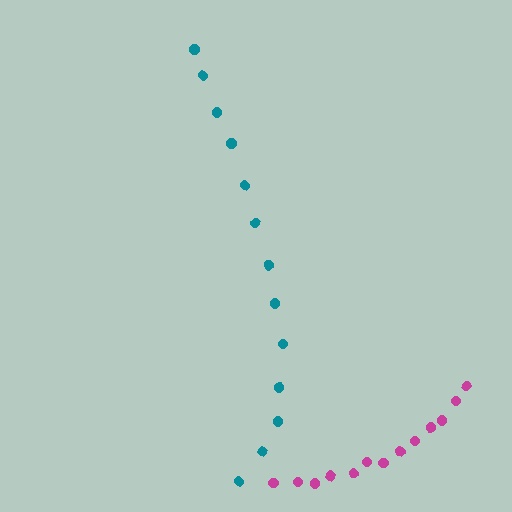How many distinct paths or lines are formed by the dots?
There are 2 distinct paths.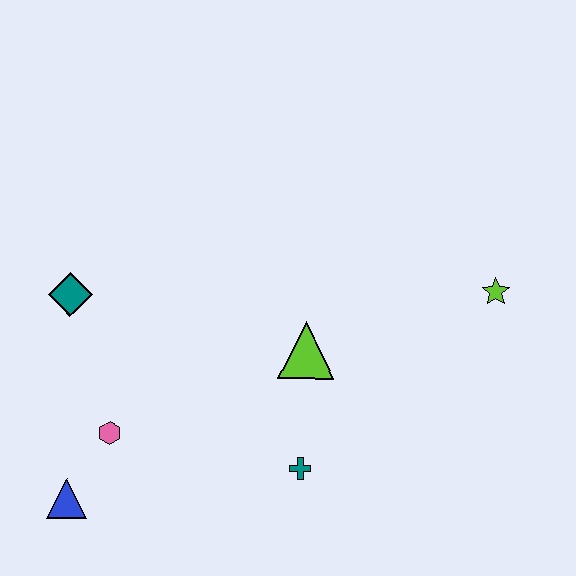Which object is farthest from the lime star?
The blue triangle is farthest from the lime star.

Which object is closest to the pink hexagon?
The blue triangle is closest to the pink hexagon.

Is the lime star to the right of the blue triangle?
Yes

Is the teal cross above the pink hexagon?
No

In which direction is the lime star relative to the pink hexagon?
The lime star is to the right of the pink hexagon.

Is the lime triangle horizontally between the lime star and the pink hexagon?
Yes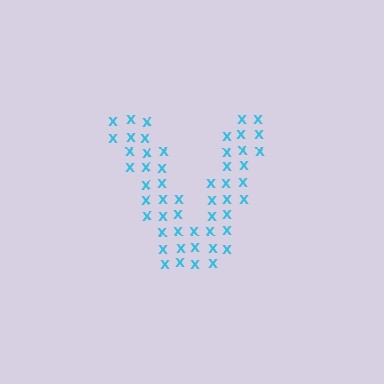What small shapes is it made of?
It is made of small letter X's.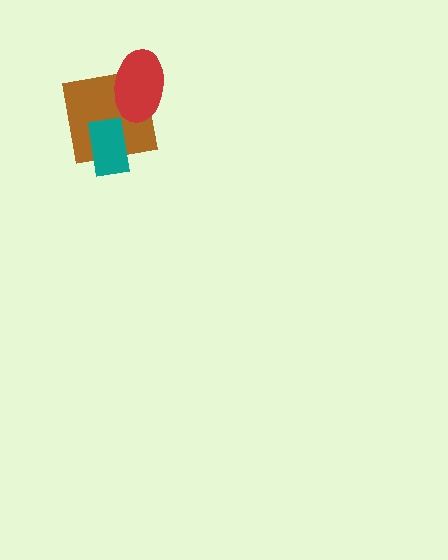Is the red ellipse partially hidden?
No, no other shape covers it.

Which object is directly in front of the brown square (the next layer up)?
The red ellipse is directly in front of the brown square.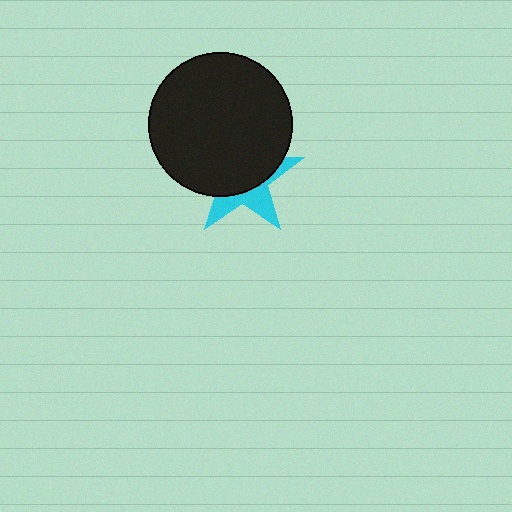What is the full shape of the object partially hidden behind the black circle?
The partially hidden object is a cyan star.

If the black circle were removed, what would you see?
You would see the complete cyan star.